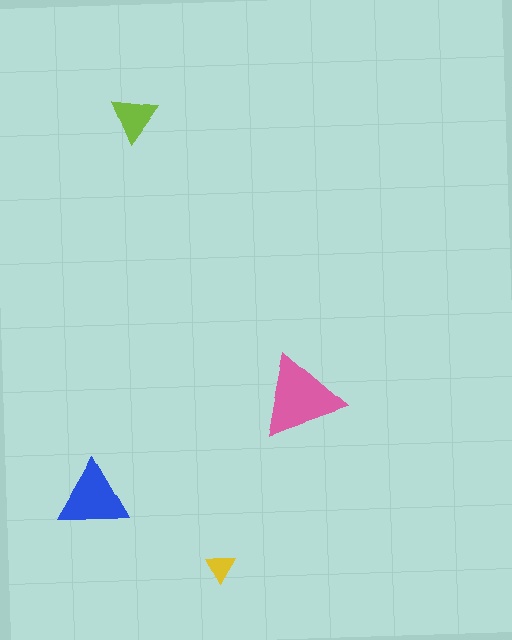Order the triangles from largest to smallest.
the pink one, the blue one, the lime one, the yellow one.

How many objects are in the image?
There are 4 objects in the image.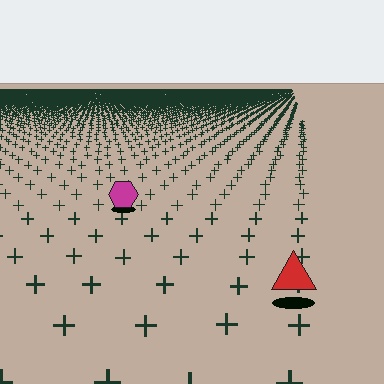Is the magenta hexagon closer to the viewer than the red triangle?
No. The red triangle is closer — you can tell from the texture gradient: the ground texture is coarser near it.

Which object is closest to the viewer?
The red triangle is closest. The texture marks near it are larger and more spread out.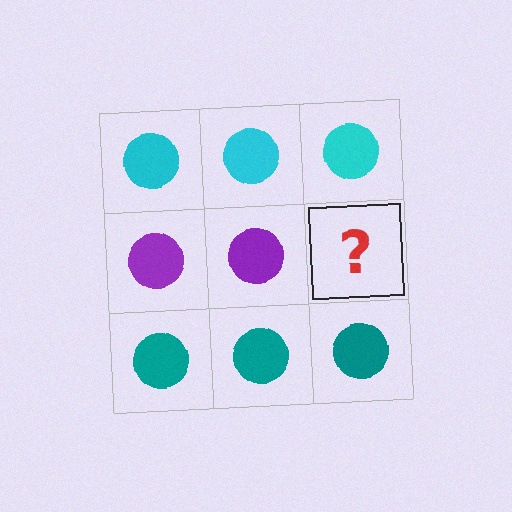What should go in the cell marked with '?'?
The missing cell should contain a purple circle.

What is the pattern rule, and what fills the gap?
The rule is that each row has a consistent color. The gap should be filled with a purple circle.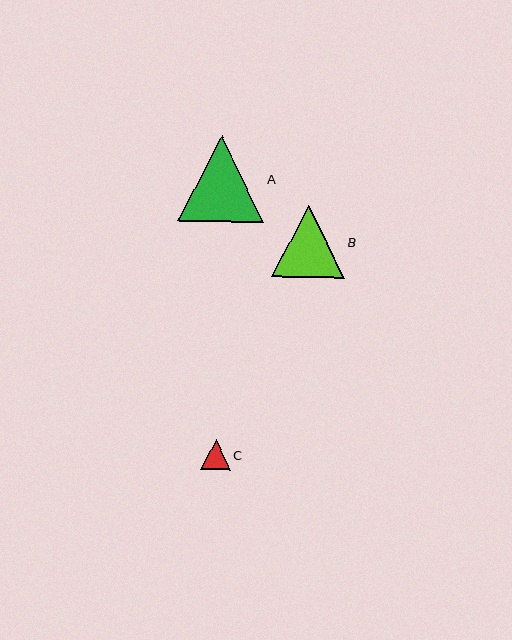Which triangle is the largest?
Triangle A is the largest with a size of approximately 86 pixels.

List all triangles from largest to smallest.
From largest to smallest: A, B, C.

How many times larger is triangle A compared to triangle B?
Triangle A is approximately 1.2 times the size of triangle B.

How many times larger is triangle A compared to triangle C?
Triangle A is approximately 2.9 times the size of triangle C.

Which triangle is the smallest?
Triangle C is the smallest with a size of approximately 30 pixels.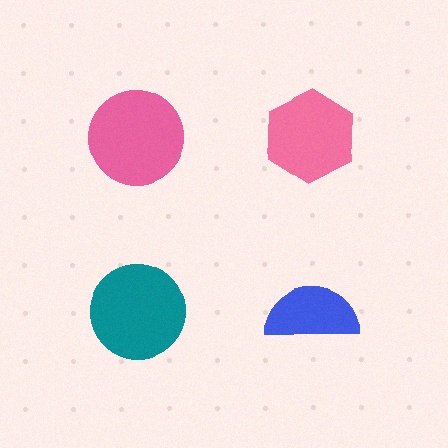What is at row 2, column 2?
A blue semicircle.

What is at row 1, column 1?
A pink circle.